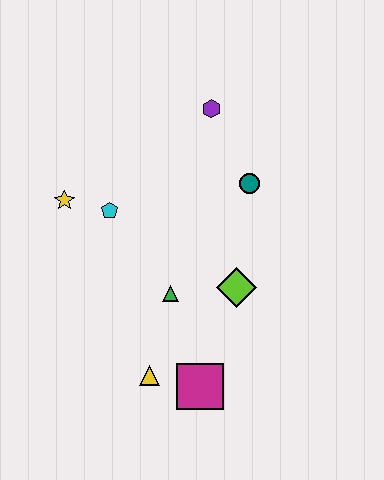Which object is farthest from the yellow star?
The magenta square is farthest from the yellow star.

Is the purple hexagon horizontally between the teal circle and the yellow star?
Yes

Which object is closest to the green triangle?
The lime diamond is closest to the green triangle.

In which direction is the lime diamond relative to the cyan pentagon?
The lime diamond is to the right of the cyan pentagon.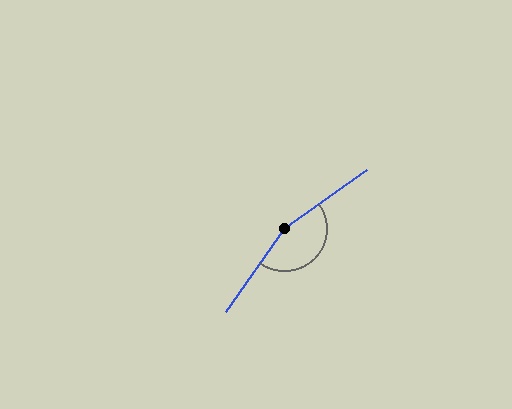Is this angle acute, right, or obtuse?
It is obtuse.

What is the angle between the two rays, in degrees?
Approximately 160 degrees.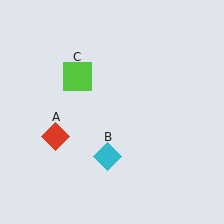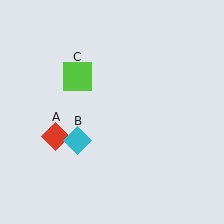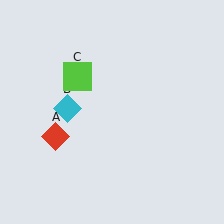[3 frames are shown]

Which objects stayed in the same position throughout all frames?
Red diamond (object A) and lime square (object C) remained stationary.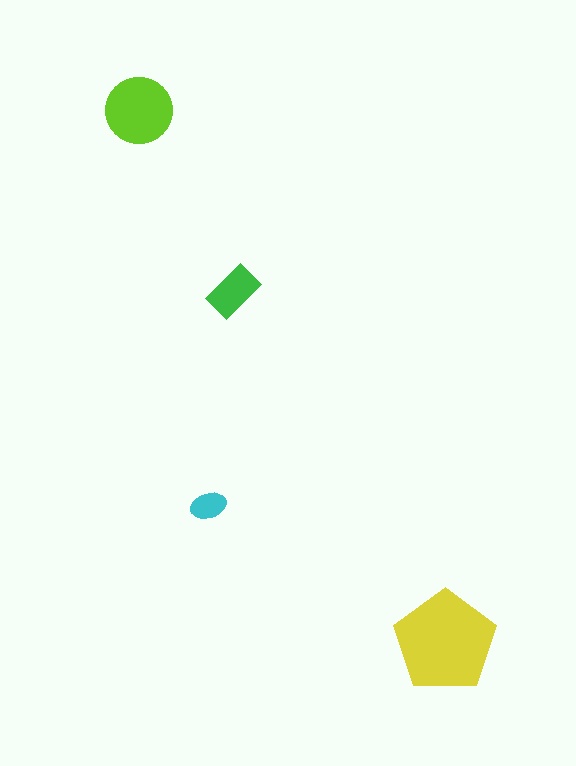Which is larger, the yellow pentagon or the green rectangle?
The yellow pentagon.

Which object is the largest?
The yellow pentagon.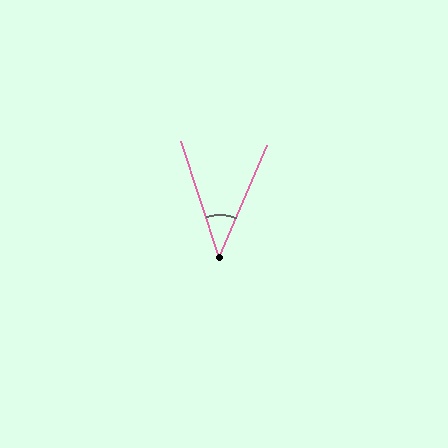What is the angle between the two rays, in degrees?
Approximately 42 degrees.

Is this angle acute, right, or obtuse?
It is acute.